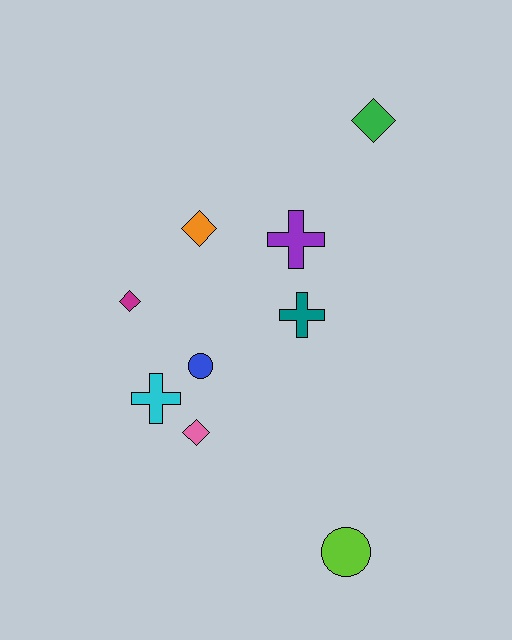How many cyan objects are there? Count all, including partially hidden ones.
There is 1 cyan object.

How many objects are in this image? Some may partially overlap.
There are 9 objects.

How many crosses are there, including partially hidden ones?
There are 3 crosses.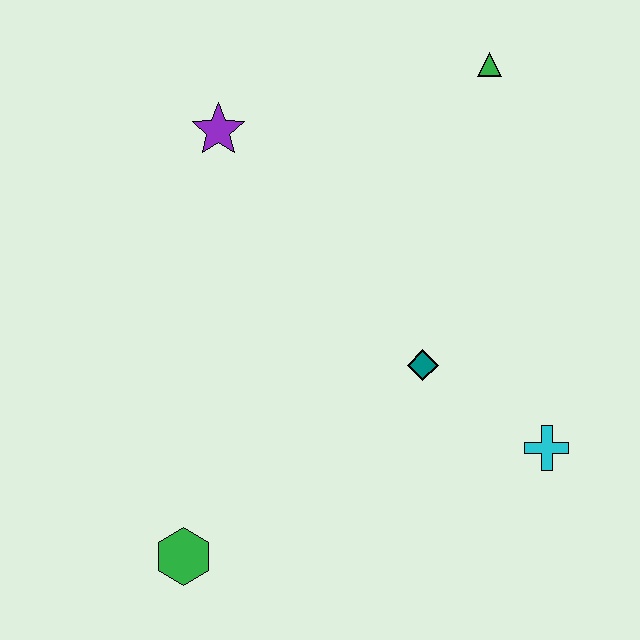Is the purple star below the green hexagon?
No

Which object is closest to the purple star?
The green triangle is closest to the purple star.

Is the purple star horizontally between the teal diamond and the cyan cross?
No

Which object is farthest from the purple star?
The cyan cross is farthest from the purple star.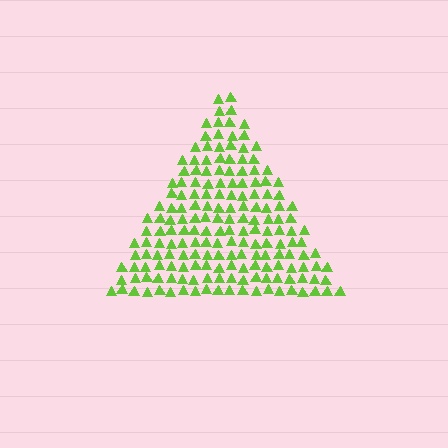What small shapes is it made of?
It is made of small triangles.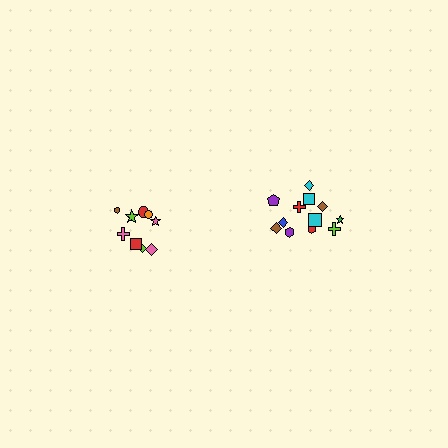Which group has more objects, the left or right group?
The right group.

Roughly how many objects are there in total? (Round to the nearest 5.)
Roughly 20 objects in total.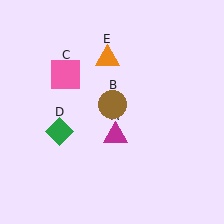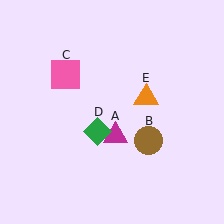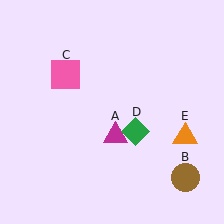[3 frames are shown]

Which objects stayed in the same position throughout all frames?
Magenta triangle (object A) and pink square (object C) remained stationary.